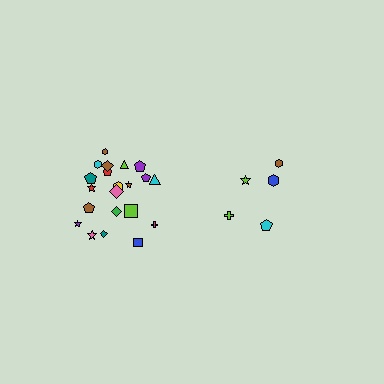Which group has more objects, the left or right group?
The left group.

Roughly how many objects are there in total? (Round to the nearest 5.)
Roughly 25 objects in total.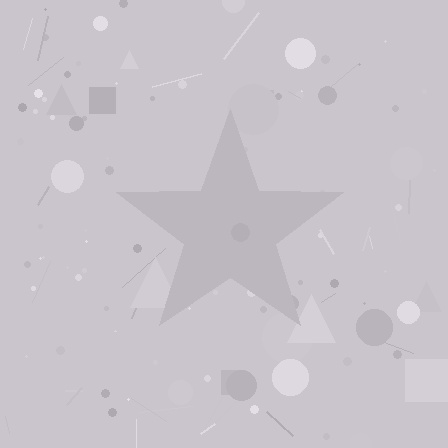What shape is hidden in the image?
A star is hidden in the image.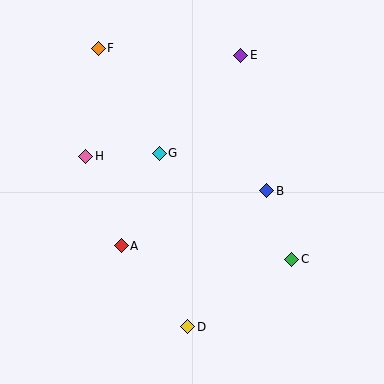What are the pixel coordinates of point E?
Point E is at (241, 55).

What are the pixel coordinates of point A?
Point A is at (121, 246).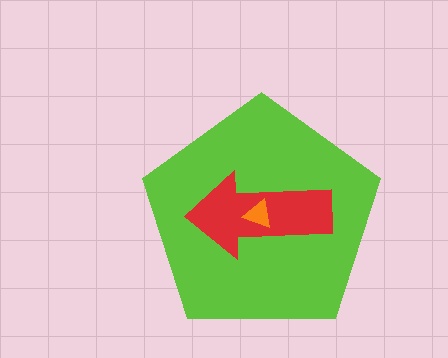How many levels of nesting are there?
3.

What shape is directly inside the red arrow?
The orange triangle.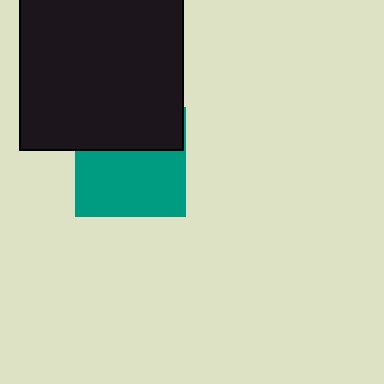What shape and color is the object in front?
The object in front is a black rectangle.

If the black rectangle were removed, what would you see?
You would see the complete teal square.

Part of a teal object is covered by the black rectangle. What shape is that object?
It is a square.